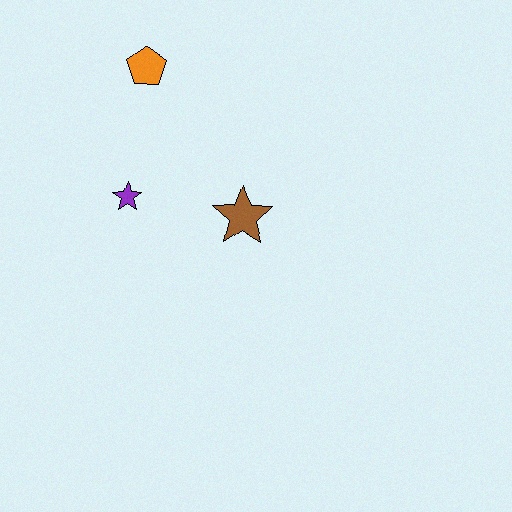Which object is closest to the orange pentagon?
The purple star is closest to the orange pentagon.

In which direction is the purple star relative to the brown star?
The purple star is to the left of the brown star.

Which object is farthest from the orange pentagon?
The brown star is farthest from the orange pentagon.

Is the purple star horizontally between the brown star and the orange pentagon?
No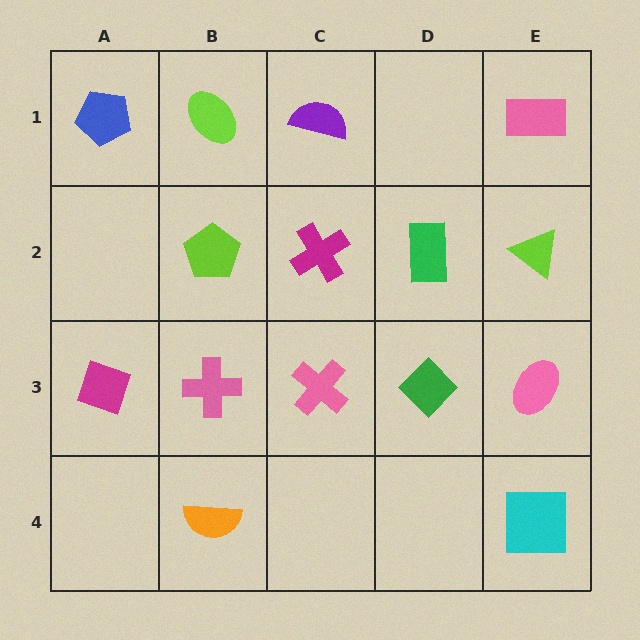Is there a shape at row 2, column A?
No, that cell is empty.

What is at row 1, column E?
A pink rectangle.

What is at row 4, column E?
A cyan square.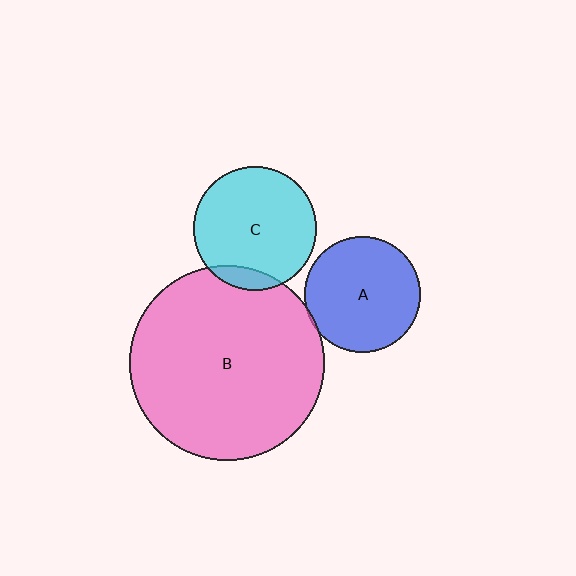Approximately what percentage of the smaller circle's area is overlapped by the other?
Approximately 5%.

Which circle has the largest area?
Circle B (pink).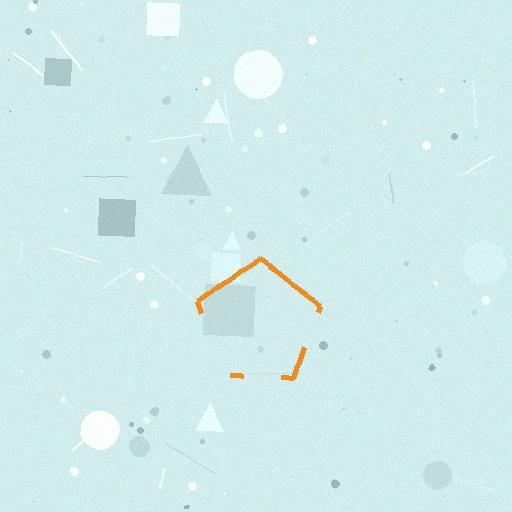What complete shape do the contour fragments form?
The contour fragments form a pentagon.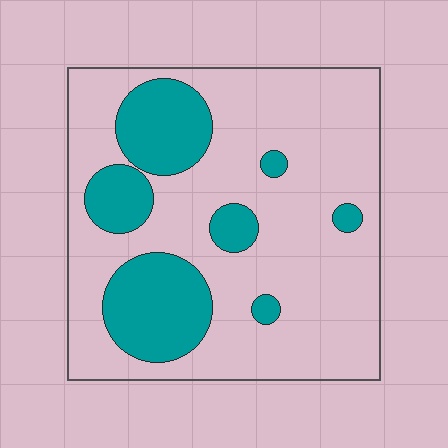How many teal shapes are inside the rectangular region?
7.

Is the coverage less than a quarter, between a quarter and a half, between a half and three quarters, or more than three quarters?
Between a quarter and a half.